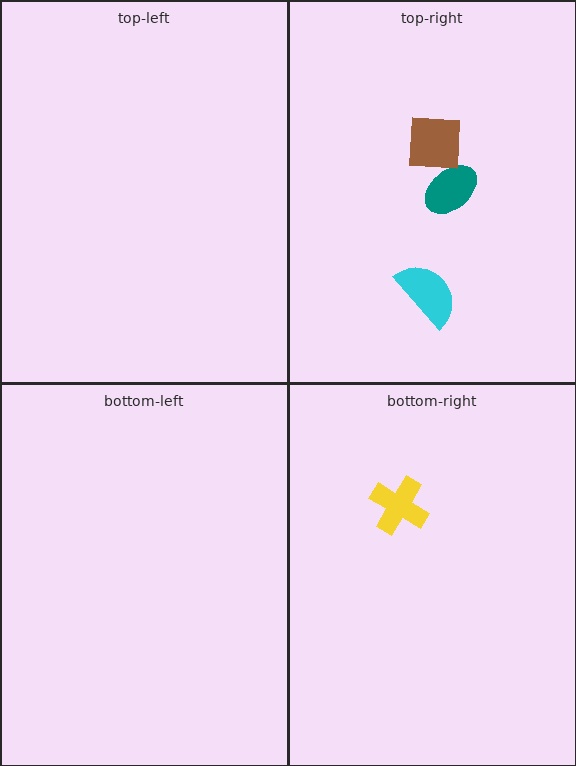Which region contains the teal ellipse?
The top-right region.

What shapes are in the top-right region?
The teal ellipse, the cyan semicircle, the brown square.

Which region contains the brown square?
The top-right region.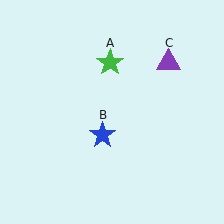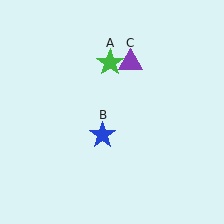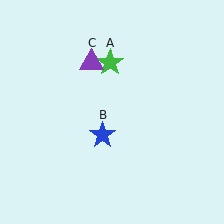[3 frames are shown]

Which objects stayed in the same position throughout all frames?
Green star (object A) and blue star (object B) remained stationary.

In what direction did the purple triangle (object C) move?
The purple triangle (object C) moved left.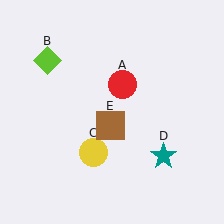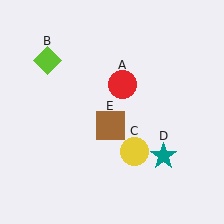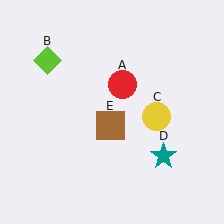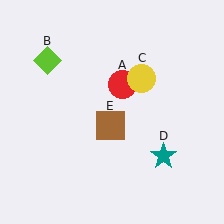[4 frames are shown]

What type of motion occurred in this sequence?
The yellow circle (object C) rotated counterclockwise around the center of the scene.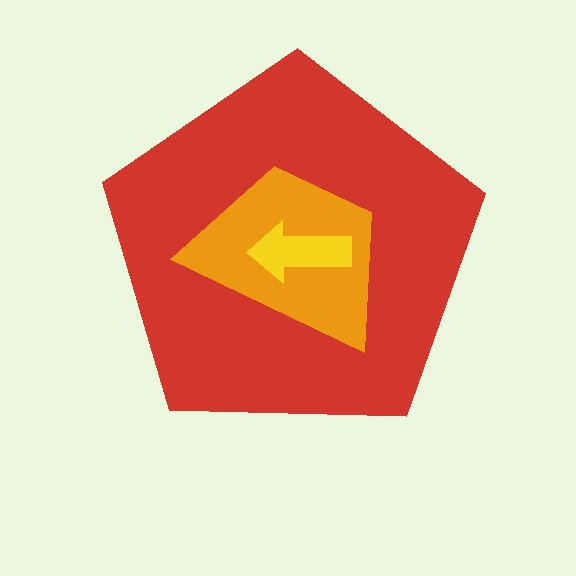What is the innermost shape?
The yellow arrow.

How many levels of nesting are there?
3.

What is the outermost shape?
The red pentagon.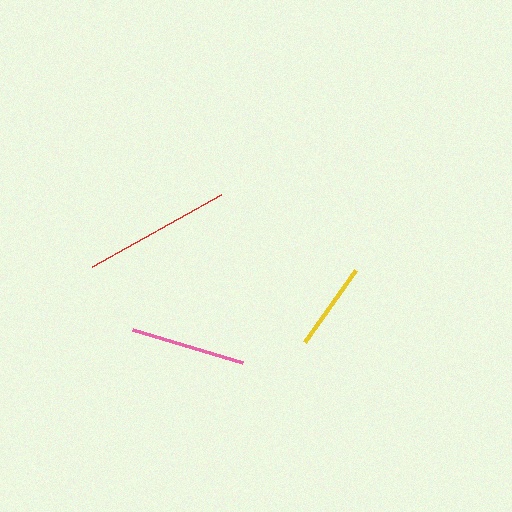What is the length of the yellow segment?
The yellow segment is approximately 88 pixels long.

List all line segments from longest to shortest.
From longest to shortest: red, pink, yellow.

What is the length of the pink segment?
The pink segment is approximately 114 pixels long.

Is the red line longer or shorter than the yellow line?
The red line is longer than the yellow line.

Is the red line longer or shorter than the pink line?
The red line is longer than the pink line.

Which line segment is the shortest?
The yellow line is the shortest at approximately 88 pixels.